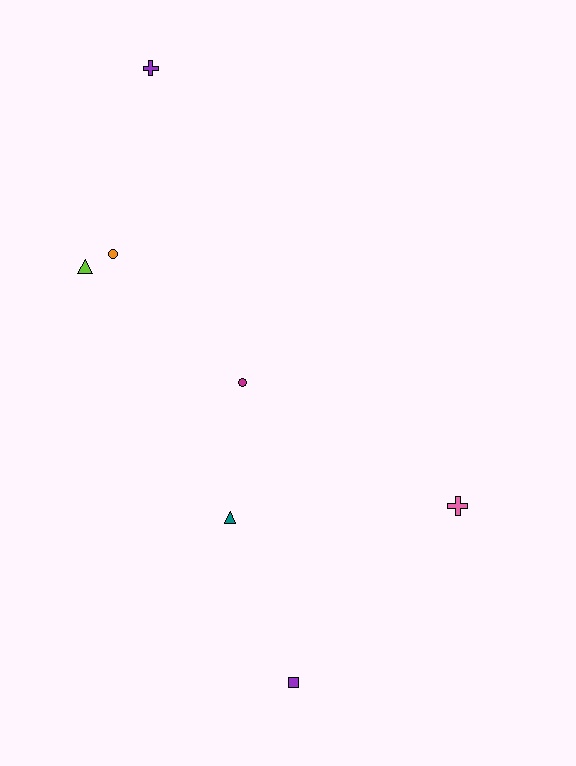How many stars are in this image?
There are no stars.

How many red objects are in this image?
There are no red objects.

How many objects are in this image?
There are 7 objects.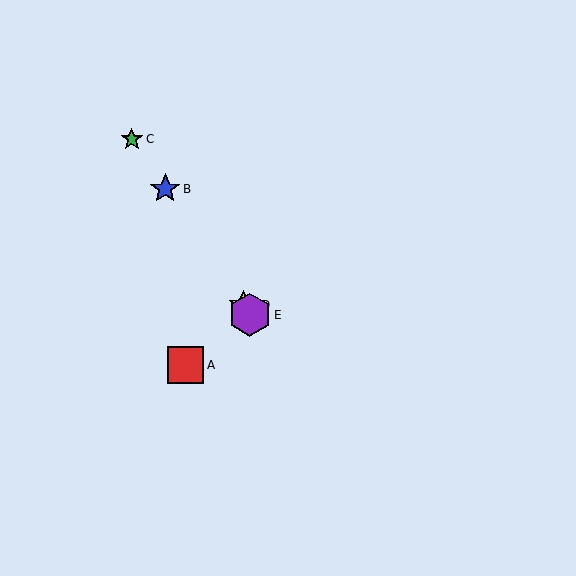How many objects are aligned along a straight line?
4 objects (B, C, D, E) are aligned along a straight line.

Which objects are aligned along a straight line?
Objects B, C, D, E are aligned along a straight line.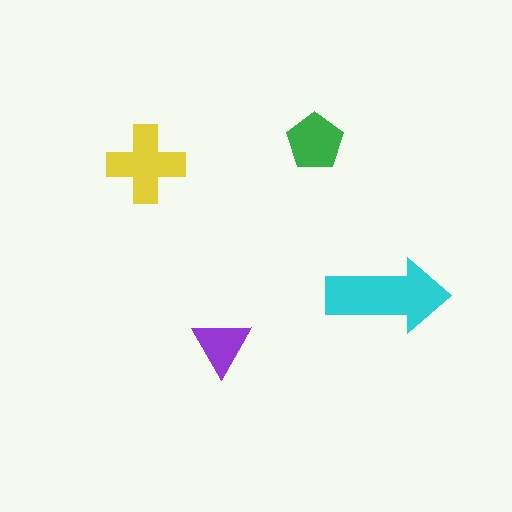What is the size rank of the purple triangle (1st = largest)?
4th.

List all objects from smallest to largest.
The purple triangle, the green pentagon, the yellow cross, the cyan arrow.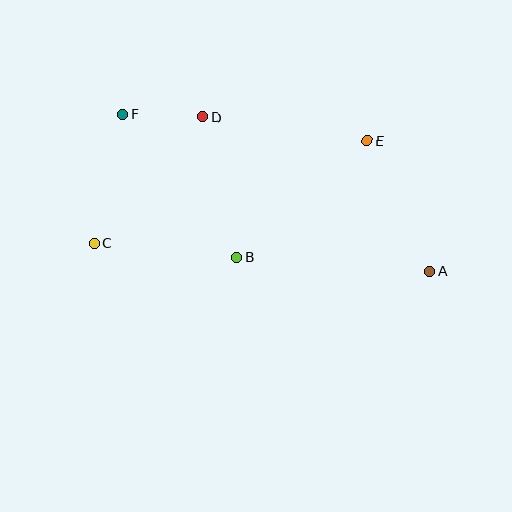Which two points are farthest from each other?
Points A and F are farthest from each other.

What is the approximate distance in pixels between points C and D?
The distance between C and D is approximately 166 pixels.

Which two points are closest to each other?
Points D and F are closest to each other.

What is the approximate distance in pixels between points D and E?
The distance between D and E is approximately 166 pixels.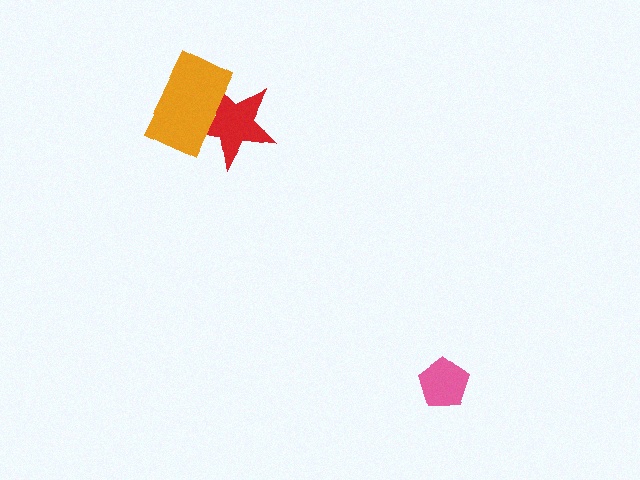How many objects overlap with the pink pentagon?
0 objects overlap with the pink pentagon.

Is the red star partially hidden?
Yes, it is partially covered by another shape.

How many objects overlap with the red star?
1 object overlaps with the red star.